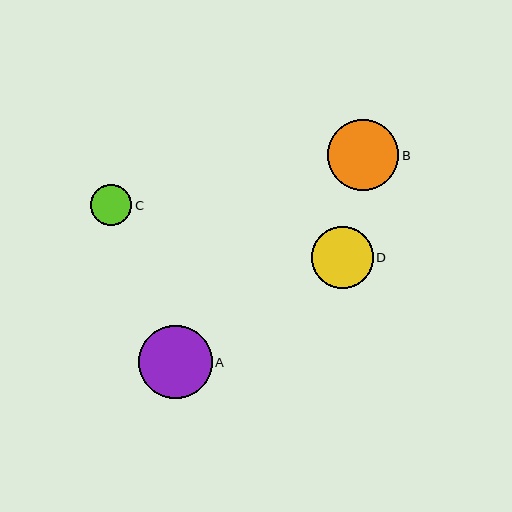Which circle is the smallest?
Circle C is the smallest with a size of approximately 41 pixels.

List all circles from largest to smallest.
From largest to smallest: A, B, D, C.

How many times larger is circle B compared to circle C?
Circle B is approximately 1.7 times the size of circle C.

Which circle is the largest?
Circle A is the largest with a size of approximately 73 pixels.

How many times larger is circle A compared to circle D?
Circle A is approximately 1.2 times the size of circle D.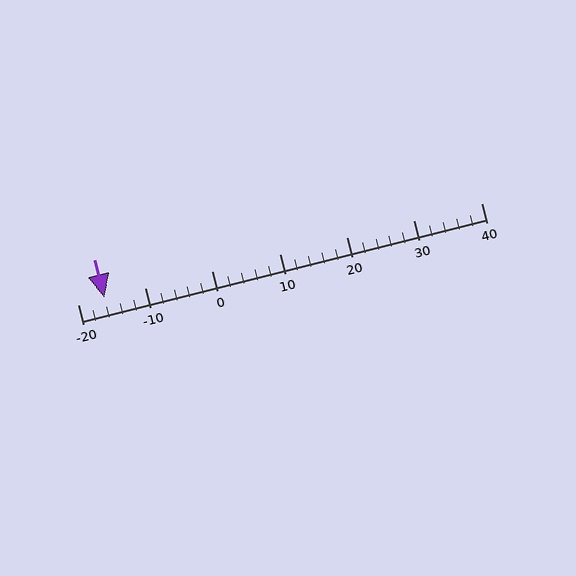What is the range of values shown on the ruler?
The ruler shows values from -20 to 40.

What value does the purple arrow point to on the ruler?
The purple arrow points to approximately -16.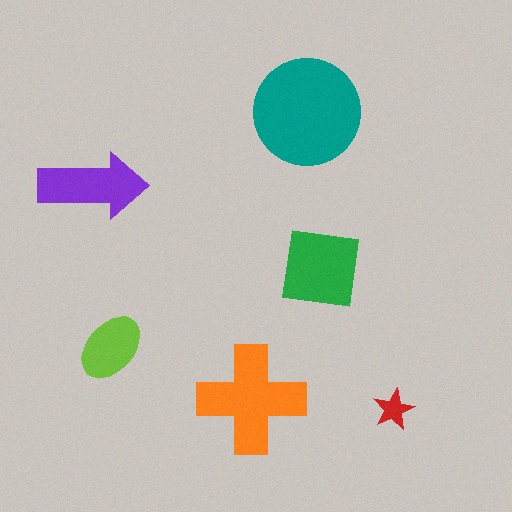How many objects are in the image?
There are 6 objects in the image.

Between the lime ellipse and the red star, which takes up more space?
The lime ellipse.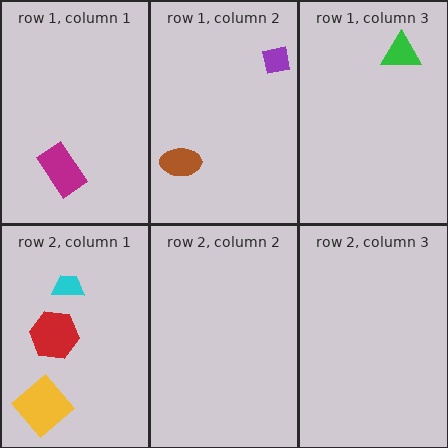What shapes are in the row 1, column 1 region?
The magenta rectangle.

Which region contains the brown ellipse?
The row 1, column 2 region.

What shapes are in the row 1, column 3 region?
The green triangle.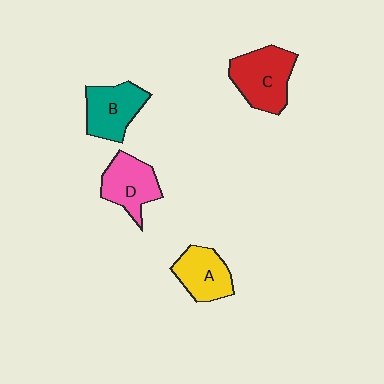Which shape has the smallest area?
Shape A (yellow).